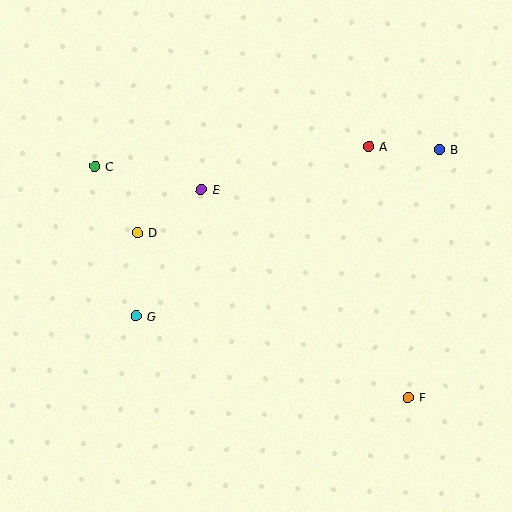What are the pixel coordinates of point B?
Point B is at (440, 149).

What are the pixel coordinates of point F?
Point F is at (408, 397).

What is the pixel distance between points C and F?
The distance between C and F is 389 pixels.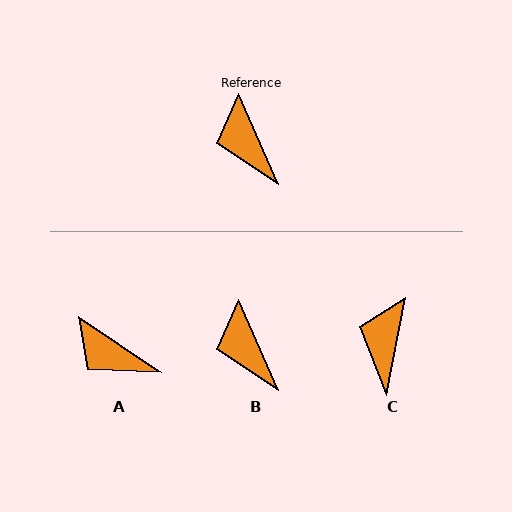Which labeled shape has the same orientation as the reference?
B.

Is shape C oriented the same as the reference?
No, it is off by about 35 degrees.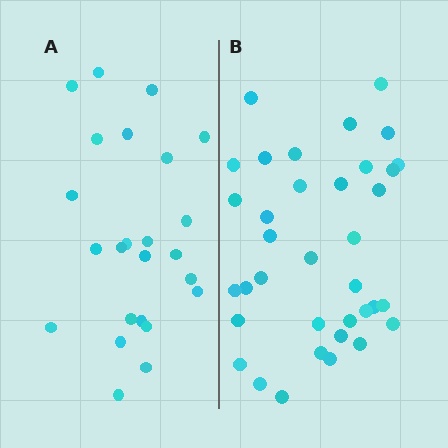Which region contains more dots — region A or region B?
Region B (the right region) has more dots.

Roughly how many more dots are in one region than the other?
Region B has roughly 12 or so more dots than region A.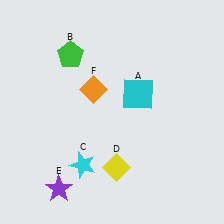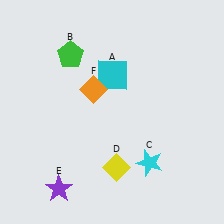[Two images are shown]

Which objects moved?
The objects that moved are: the cyan square (A), the cyan star (C).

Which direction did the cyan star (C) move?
The cyan star (C) moved right.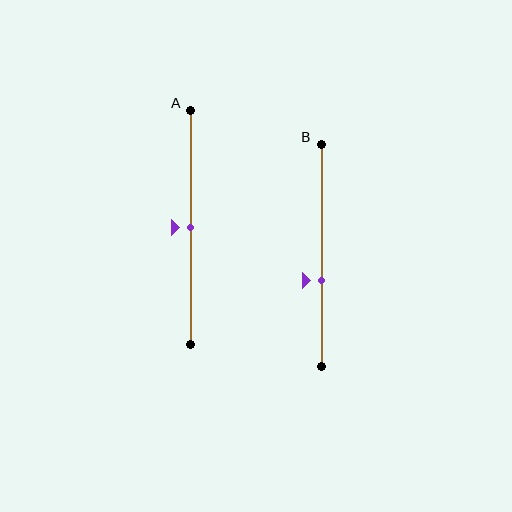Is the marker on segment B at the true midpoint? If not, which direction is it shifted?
No, the marker on segment B is shifted downward by about 12% of the segment length.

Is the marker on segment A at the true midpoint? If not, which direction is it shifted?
Yes, the marker on segment A is at the true midpoint.